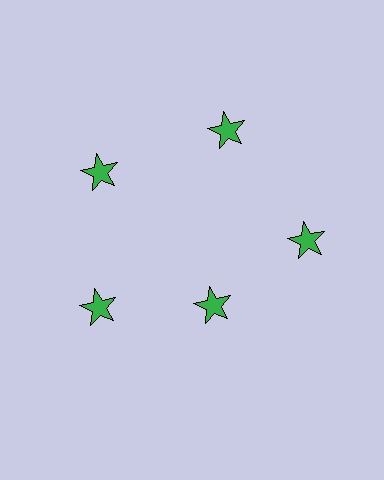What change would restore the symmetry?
The symmetry would be restored by moving it outward, back onto the ring so that all 5 stars sit at equal angles and equal distance from the center.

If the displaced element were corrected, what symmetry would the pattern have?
It would have 5-fold rotational symmetry — the pattern would map onto itself every 72 degrees.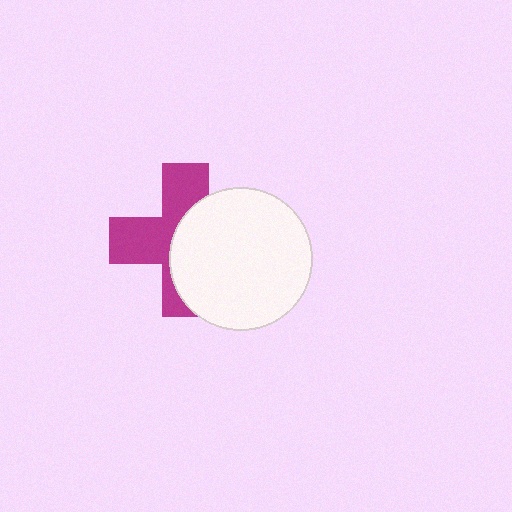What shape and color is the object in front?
The object in front is a white circle.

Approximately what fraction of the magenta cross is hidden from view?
Roughly 50% of the magenta cross is hidden behind the white circle.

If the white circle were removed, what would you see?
You would see the complete magenta cross.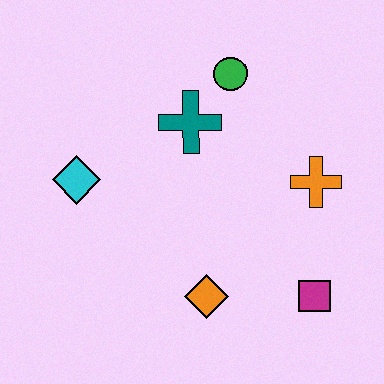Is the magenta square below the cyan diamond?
Yes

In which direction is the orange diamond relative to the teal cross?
The orange diamond is below the teal cross.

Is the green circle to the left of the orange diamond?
No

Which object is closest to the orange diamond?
The magenta square is closest to the orange diamond.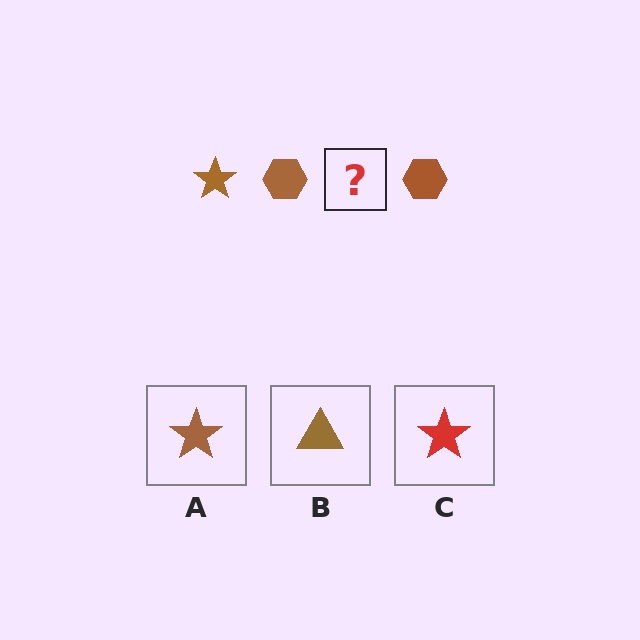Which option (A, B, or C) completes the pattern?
A.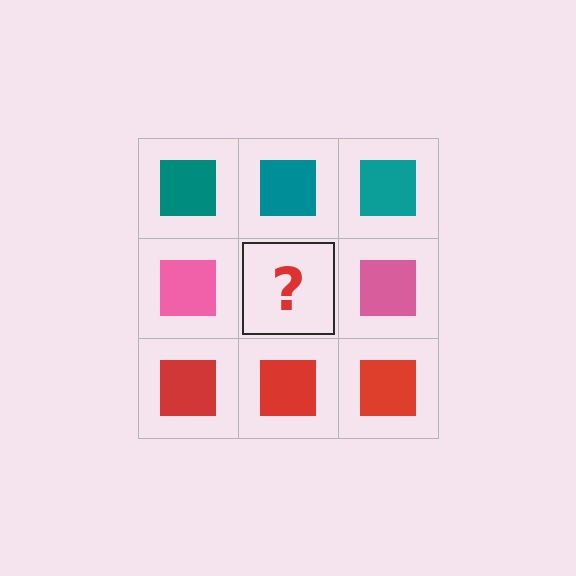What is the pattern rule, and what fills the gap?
The rule is that each row has a consistent color. The gap should be filled with a pink square.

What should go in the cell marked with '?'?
The missing cell should contain a pink square.